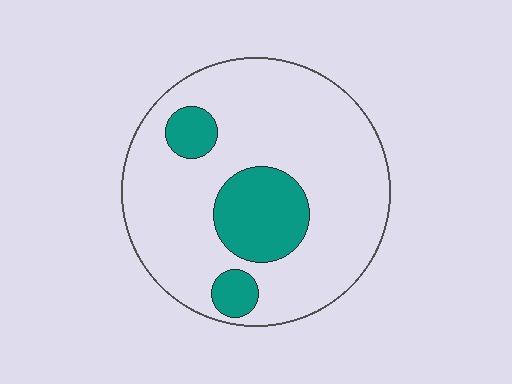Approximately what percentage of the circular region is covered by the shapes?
Approximately 20%.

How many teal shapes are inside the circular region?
3.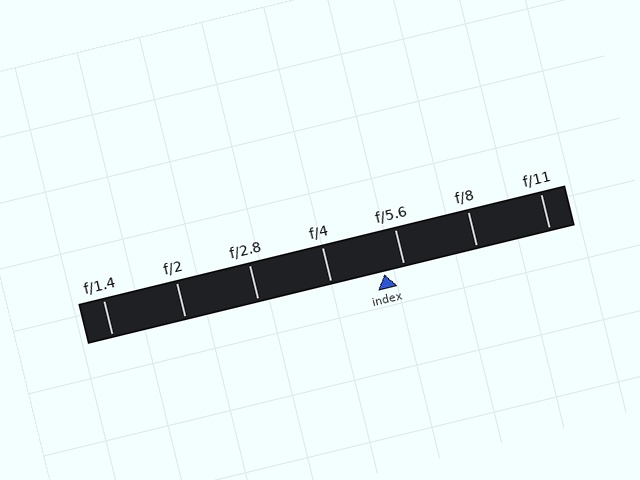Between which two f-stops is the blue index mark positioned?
The index mark is between f/4 and f/5.6.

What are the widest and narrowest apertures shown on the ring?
The widest aperture shown is f/1.4 and the narrowest is f/11.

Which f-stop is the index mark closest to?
The index mark is closest to f/5.6.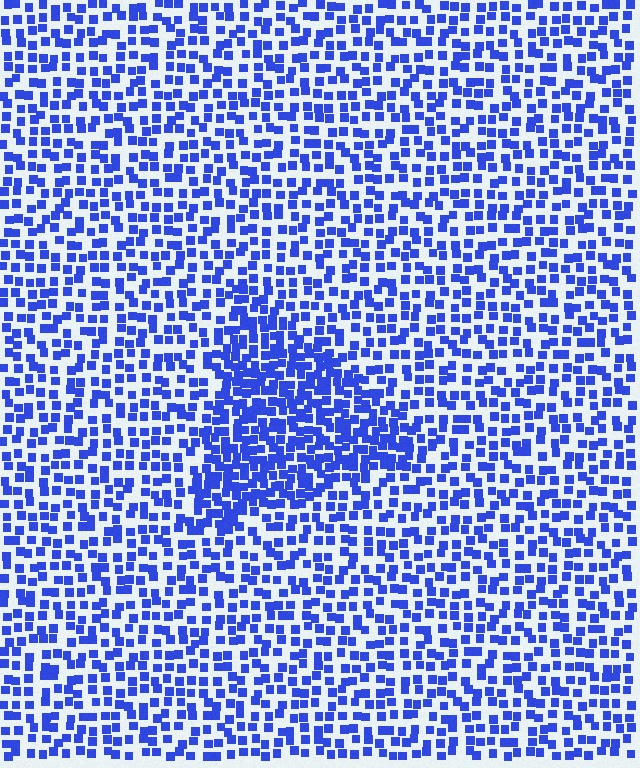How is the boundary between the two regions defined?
The boundary is defined by a change in element density (approximately 1.8x ratio). All elements are the same color, size, and shape.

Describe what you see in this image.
The image contains small blue elements arranged at two different densities. A triangle-shaped region is visible where the elements are more densely packed than the surrounding area.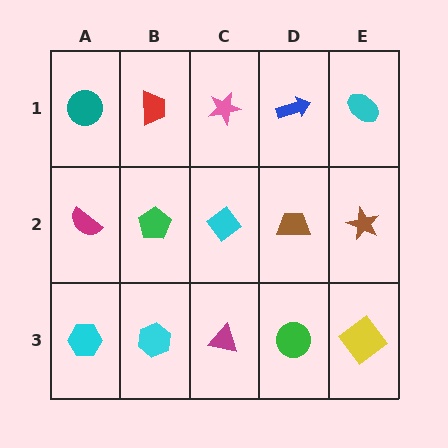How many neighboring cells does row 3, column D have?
3.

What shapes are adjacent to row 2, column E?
A cyan ellipse (row 1, column E), a yellow diamond (row 3, column E), a brown trapezoid (row 2, column D).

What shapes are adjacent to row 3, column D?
A brown trapezoid (row 2, column D), a magenta triangle (row 3, column C), a yellow diamond (row 3, column E).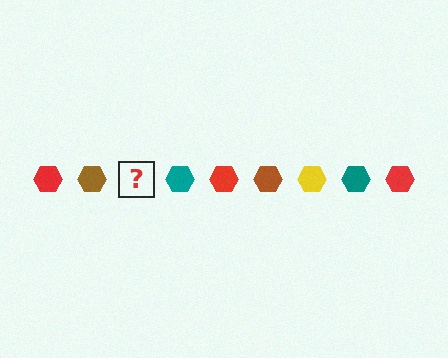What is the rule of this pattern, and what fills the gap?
The rule is that the pattern cycles through red, brown, yellow, teal hexagons. The gap should be filled with a yellow hexagon.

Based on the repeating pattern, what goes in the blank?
The blank should be a yellow hexagon.